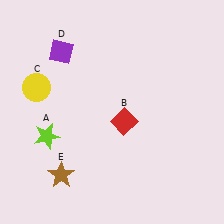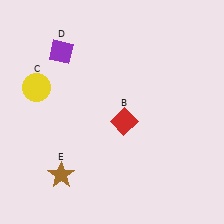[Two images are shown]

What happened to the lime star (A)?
The lime star (A) was removed in Image 2. It was in the bottom-left area of Image 1.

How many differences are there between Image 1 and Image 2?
There is 1 difference between the two images.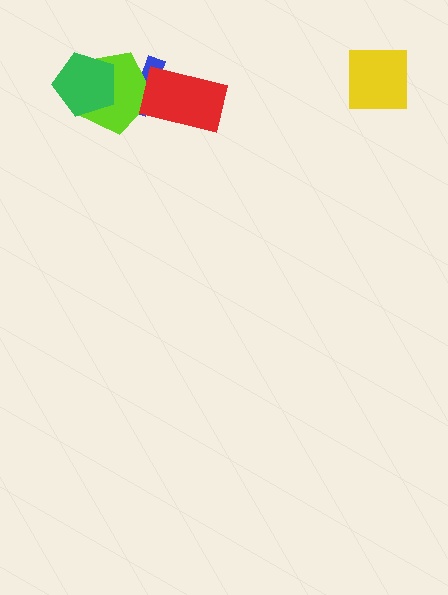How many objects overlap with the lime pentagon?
3 objects overlap with the lime pentagon.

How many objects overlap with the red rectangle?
2 objects overlap with the red rectangle.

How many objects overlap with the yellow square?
0 objects overlap with the yellow square.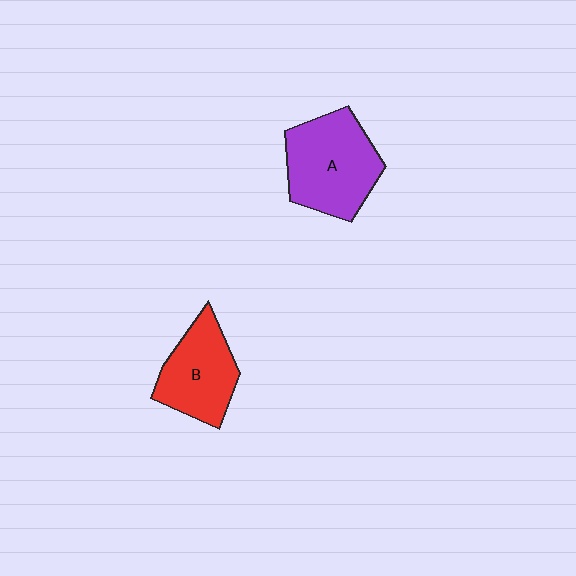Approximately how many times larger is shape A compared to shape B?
Approximately 1.3 times.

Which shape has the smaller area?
Shape B (red).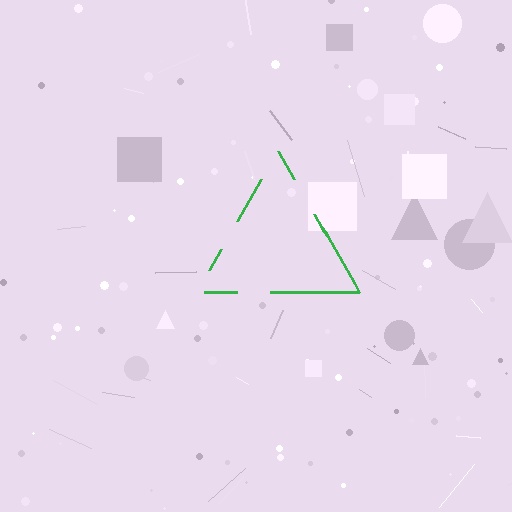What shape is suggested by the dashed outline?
The dashed outline suggests a triangle.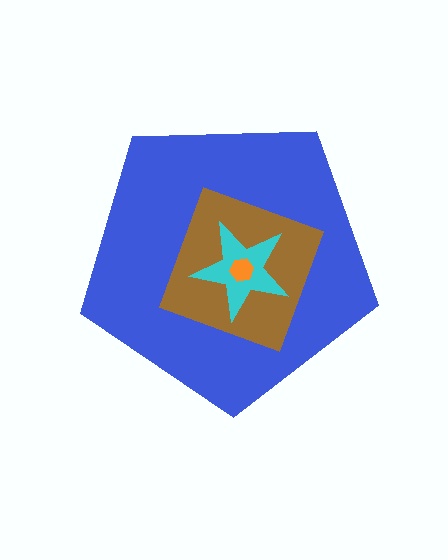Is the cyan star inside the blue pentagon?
Yes.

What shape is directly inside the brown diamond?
The cyan star.